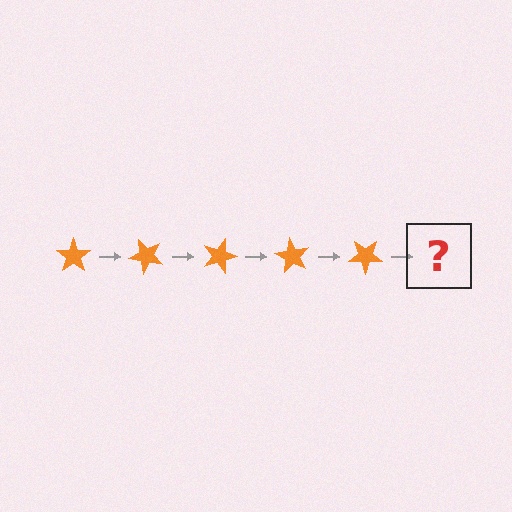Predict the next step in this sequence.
The next step is an orange star rotated 225 degrees.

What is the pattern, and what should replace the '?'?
The pattern is that the star rotates 45 degrees each step. The '?' should be an orange star rotated 225 degrees.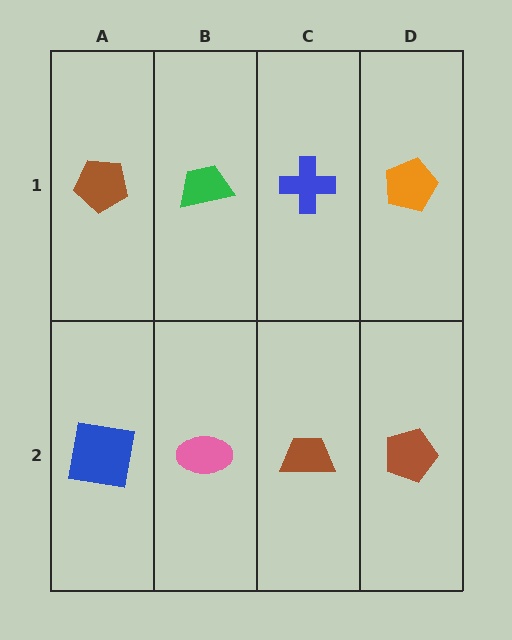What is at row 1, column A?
A brown pentagon.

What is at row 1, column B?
A green trapezoid.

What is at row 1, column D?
An orange pentagon.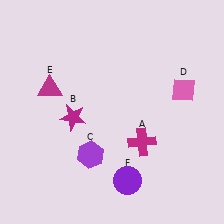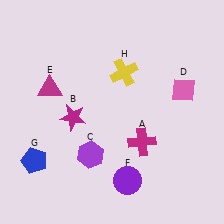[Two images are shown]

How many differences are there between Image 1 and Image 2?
There are 2 differences between the two images.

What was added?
A blue pentagon (G), a yellow cross (H) were added in Image 2.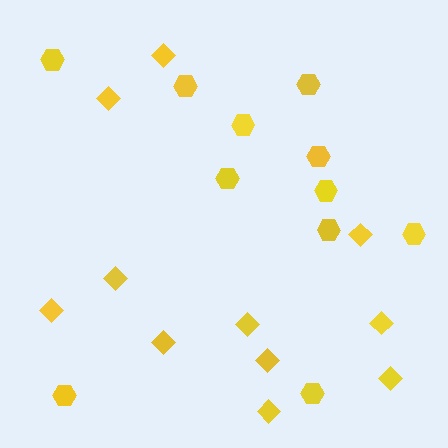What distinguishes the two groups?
There are 2 groups: one group of hexagons (11) and one group of diamonds (11).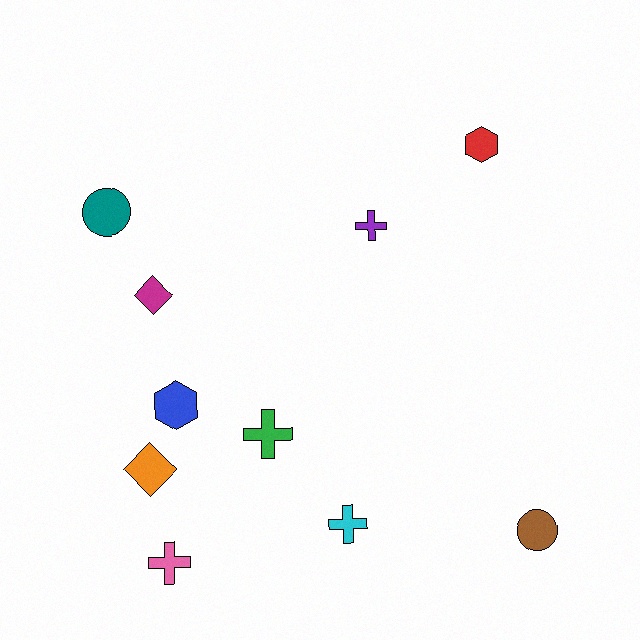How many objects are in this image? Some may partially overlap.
There are 10 objects.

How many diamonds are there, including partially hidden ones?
There are 2 diamonds.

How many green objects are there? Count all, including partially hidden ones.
There is 1 green object.